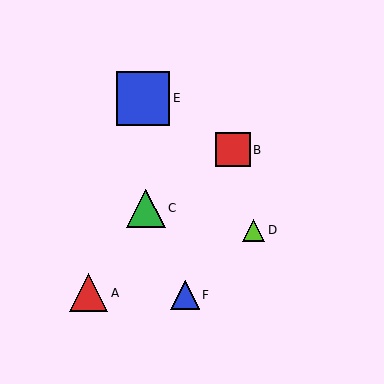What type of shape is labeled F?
Shape F is a blue triangle.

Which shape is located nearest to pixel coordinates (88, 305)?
The red triangle (labeled A) at (88, 293) is nearest to that location.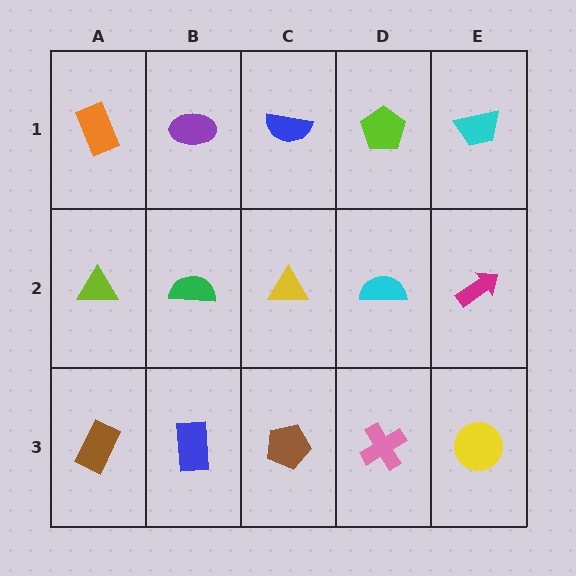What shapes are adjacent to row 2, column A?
An orange rectangle (row 1, column A), a brown rectangle (row 3, column A), a green semicircle (row 2, column B).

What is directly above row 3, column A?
A lime triangle.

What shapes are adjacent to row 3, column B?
A green semicircle (row 2, column B), a brown rectangle (row 3, column A), a brown pentagon (row 3, column C).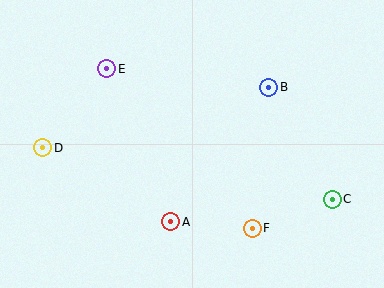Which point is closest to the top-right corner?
Point B is closest to the top-right corner.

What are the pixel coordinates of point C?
Point C is at (332, 199).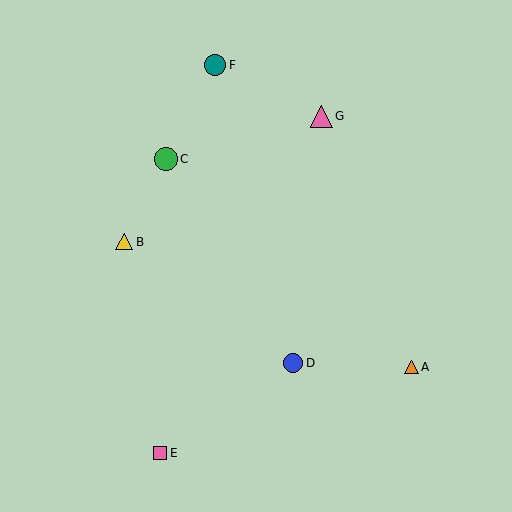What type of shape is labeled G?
Shape G is a pink triangle.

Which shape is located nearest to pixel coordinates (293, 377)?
The blue circle (labeled D) at (293, 363) is nearest to that location.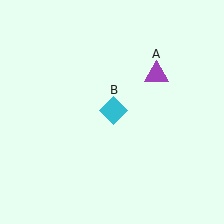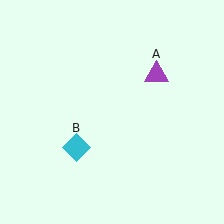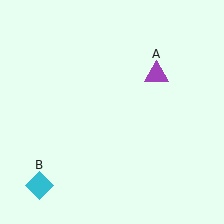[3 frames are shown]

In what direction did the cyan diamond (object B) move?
The cyan diamond (object B) moved down and to the left.